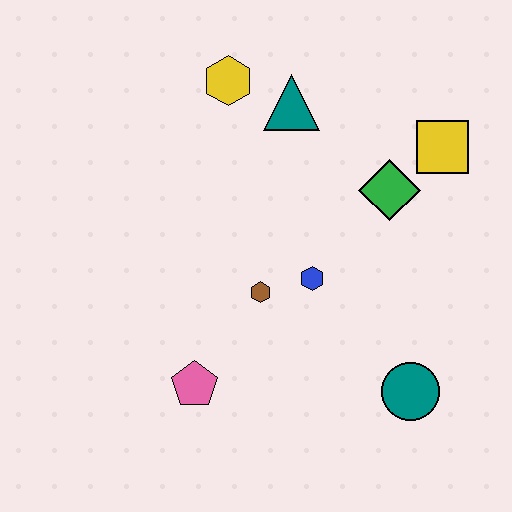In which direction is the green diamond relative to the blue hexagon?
The green diamond is above the blue hexagon.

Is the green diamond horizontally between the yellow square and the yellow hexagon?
Yes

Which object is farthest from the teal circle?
The yellow hexagon is farthest from the teal circle.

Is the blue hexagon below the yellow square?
Yes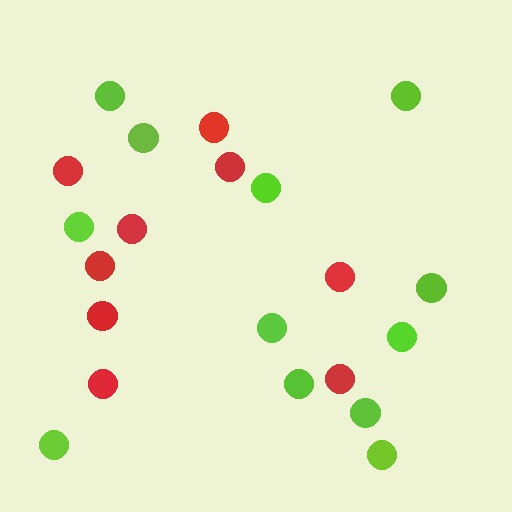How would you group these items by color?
There are 2 groups: one group of red circles (9) and one group of lime circles (12).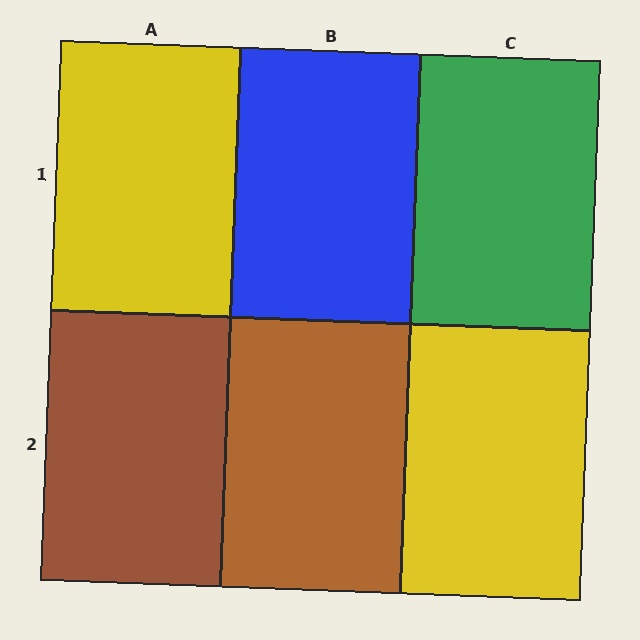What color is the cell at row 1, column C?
Green.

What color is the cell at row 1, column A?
Yellow.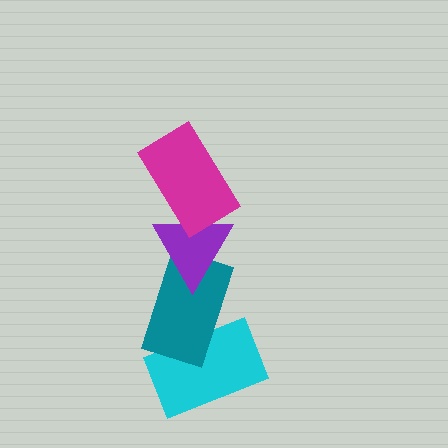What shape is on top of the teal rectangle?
The purple triangle is on top of the teal rectangle.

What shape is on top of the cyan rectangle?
The teal rectangle is on top of the cyan rectangle.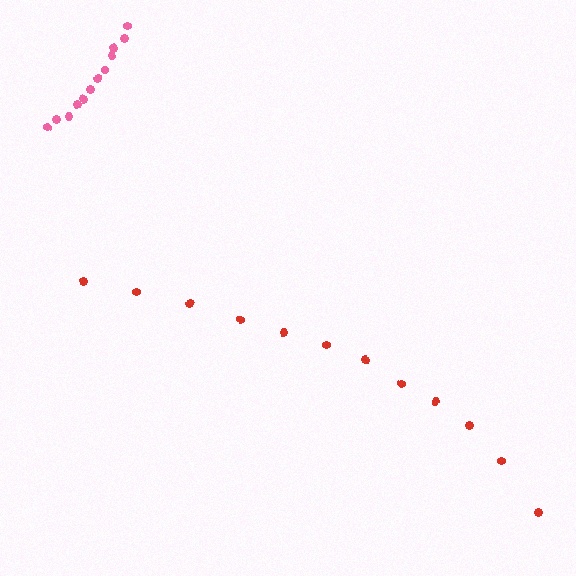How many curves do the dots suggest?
There are 2 distinct paths.